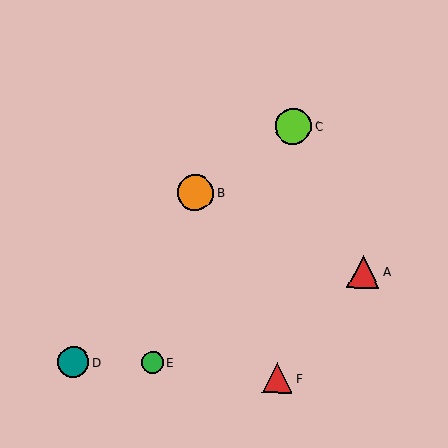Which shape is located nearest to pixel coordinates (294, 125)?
The lime circle (labeled C) at (293, 126) is nearest to that location.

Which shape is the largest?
The lime circle (labeled C) is the largest.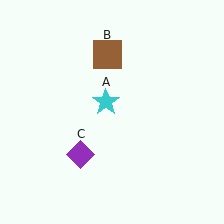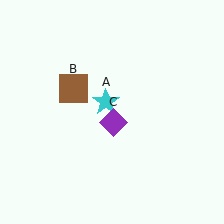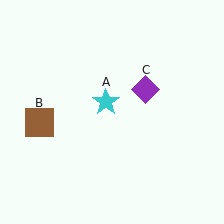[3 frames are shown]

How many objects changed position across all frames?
2 objects changed position: brown square (object B), purple diamond (object C).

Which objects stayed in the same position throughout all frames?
Cyan star (object A) remained stationary.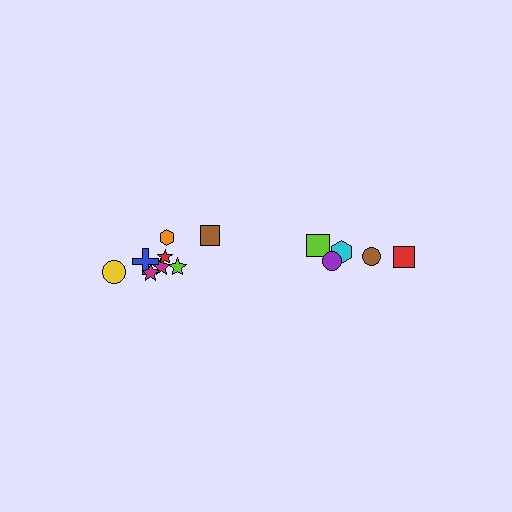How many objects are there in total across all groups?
There are 13 objects.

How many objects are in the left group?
There are 8 objects.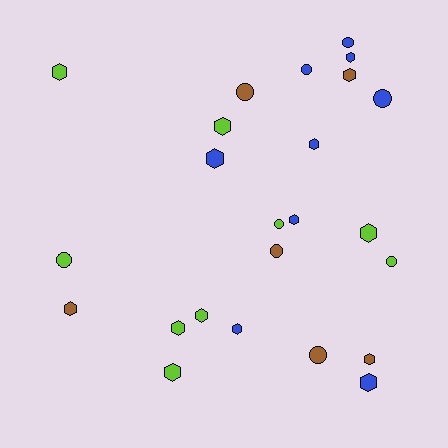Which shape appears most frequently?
Hexagon, with 15 objects.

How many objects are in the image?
There are 24 objects.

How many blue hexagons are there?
There are 6 blue hexagons.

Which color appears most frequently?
Lime, with 9 objects.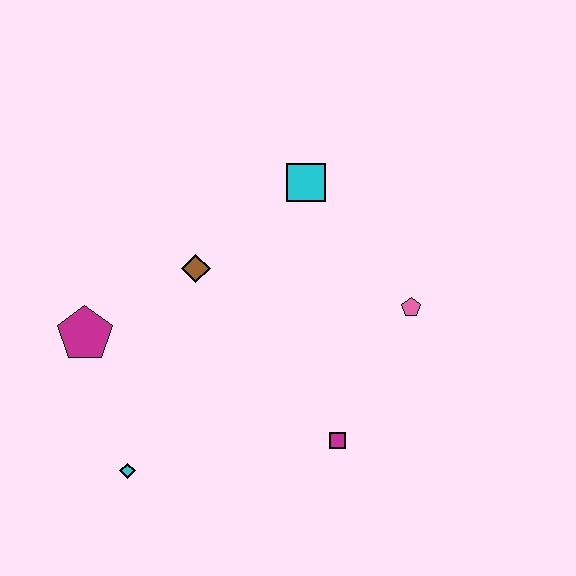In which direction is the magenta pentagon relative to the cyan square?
The magenta pentagon is to the left of the cyan square.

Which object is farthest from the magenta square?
The magenta pentagon is farthest from the magenta square.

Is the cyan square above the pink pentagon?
Yes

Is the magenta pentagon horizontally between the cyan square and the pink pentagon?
No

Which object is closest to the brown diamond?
The magenta pentagon is closest to the brown diamond.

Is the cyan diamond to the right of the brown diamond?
No